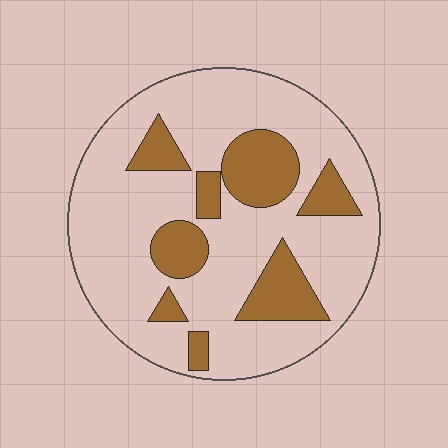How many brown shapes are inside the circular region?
8.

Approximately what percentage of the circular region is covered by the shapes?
Approximately 25%.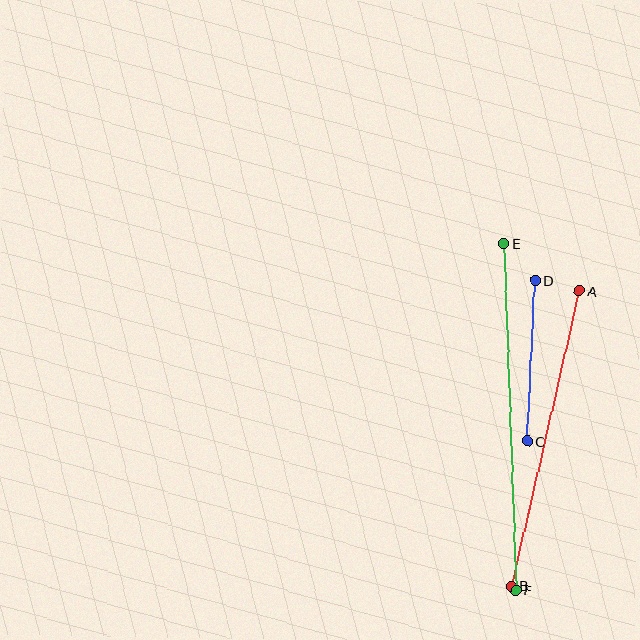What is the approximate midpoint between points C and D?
The midpoint is at approximately (531, 361) pixels.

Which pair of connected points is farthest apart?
Points E and F are farthest apart.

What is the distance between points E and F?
The distance is approximately 347 pixels.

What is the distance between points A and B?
The distance is approximately 303 pixels.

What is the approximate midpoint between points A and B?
The midpoint is at approximately (545, 439) pixels.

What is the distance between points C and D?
The distance is approximately 161 pixels.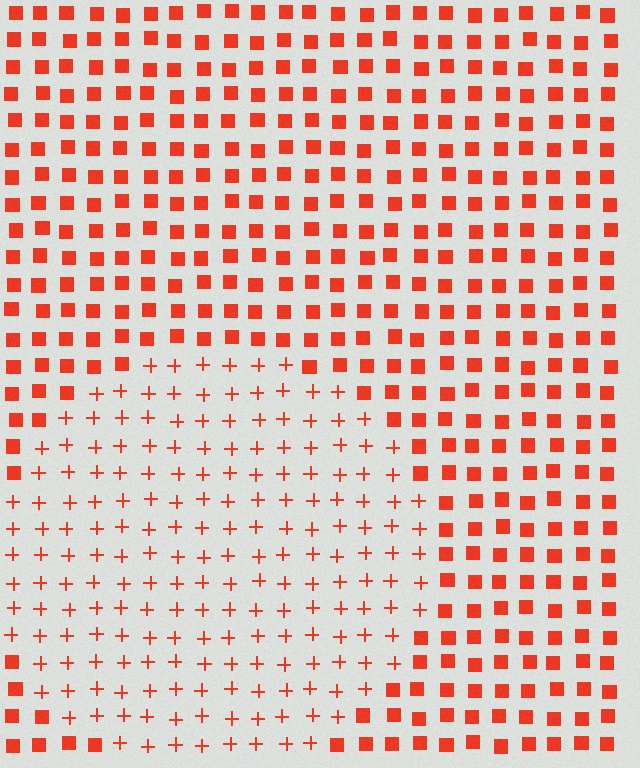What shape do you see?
I see a circle.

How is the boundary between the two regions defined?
The boundary is defined by a change in element shape: plus signs inside vs. squares outside. All elements share the same color and spacing.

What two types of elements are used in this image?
The image uses plus signs inside the circle region and squares outside it.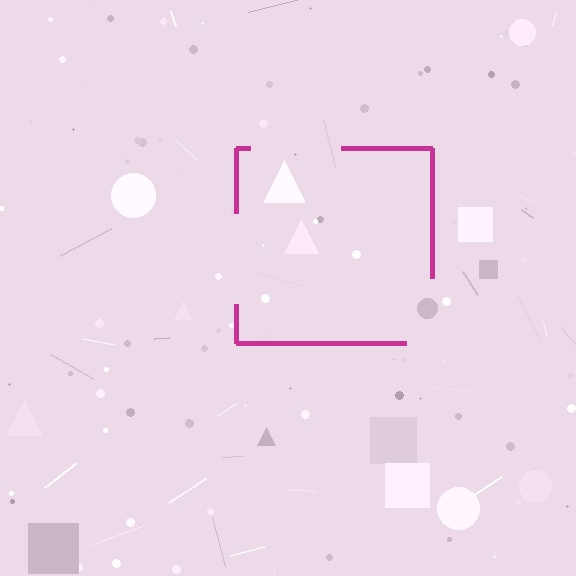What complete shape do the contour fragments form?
The contour fragments form a square.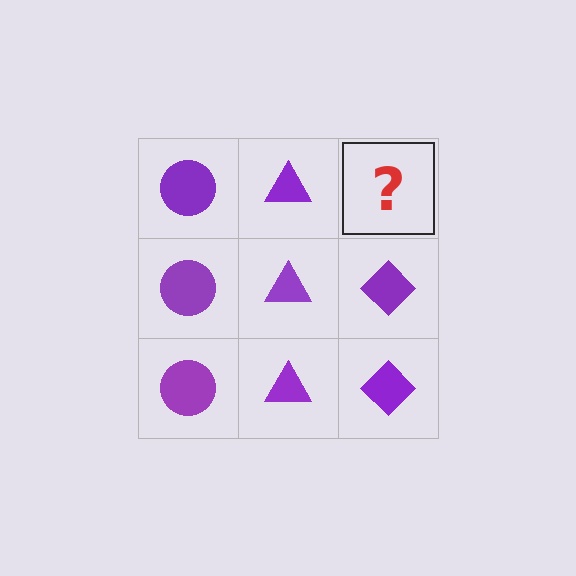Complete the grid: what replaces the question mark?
The question mark should be replaced with a purple diamond.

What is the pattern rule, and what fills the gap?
The rule is that each column has a consistent shape. The gap should be filled with a purple diamond.